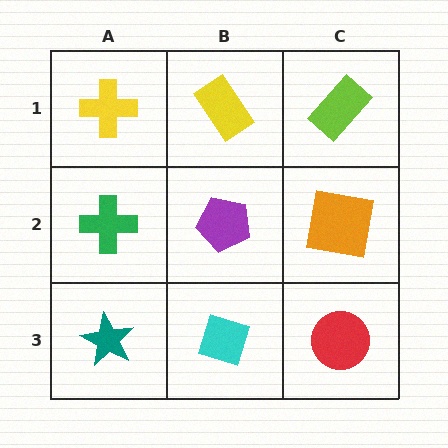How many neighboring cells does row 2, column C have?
3.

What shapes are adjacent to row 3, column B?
A purple pentagon (row 2, column B), a teal star (row 3, column A), a red circle (row 3, column C).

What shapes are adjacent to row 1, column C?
An orange square (row 2, column C), a yellow rectangle (row 1, column B).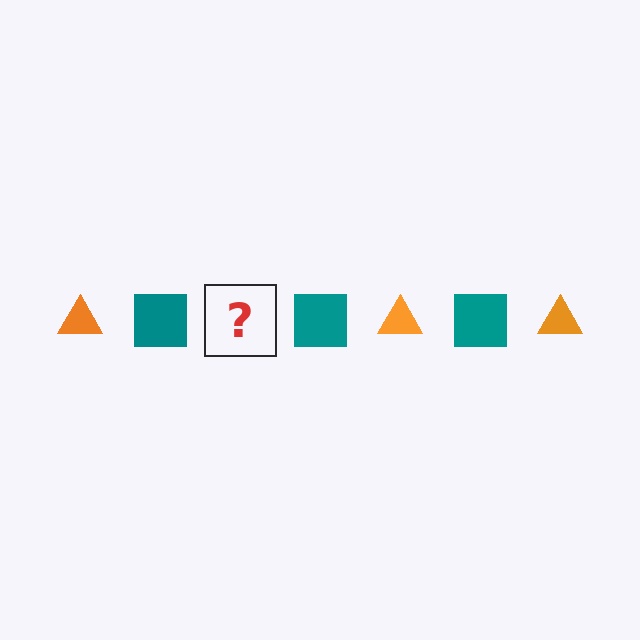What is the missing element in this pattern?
The missing element is an orange triangle.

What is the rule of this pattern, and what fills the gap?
The rule is that the pattern alternates between orange triangle and teal square. The gap should be filled with an orange triangle.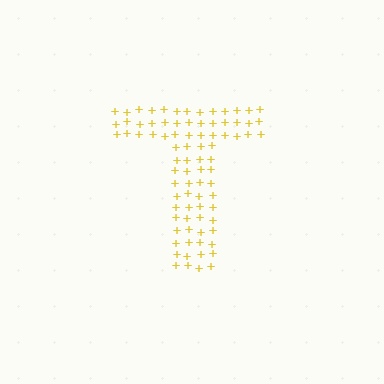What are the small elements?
The small elements are plus signs.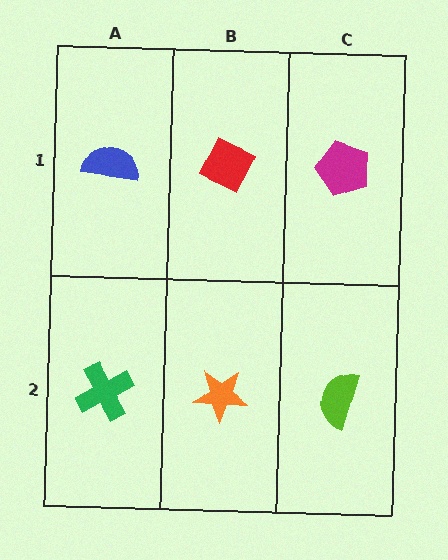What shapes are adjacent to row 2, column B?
A red diamond (row 1, column B), a green cross (row 2, column A), a lime semicircle (row 2, column C).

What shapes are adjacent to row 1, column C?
A lime semicircle (row 2, column C), a red diamond (row 1, column B).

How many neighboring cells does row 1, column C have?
2.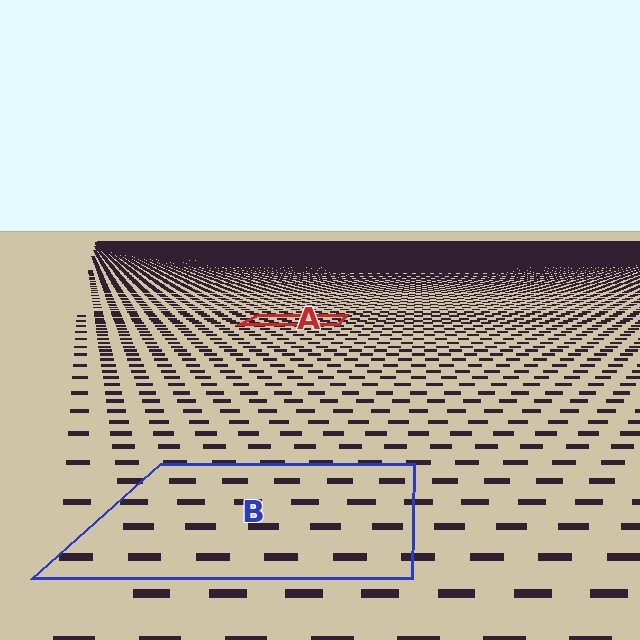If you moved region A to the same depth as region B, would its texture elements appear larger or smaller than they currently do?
They would appear larger. At a closer depth, the same texture elements are projected at a bigger on-screen size.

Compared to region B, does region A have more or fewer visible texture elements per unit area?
Region A has more texture elements per unit area — they are packed more densely because it is farther away.